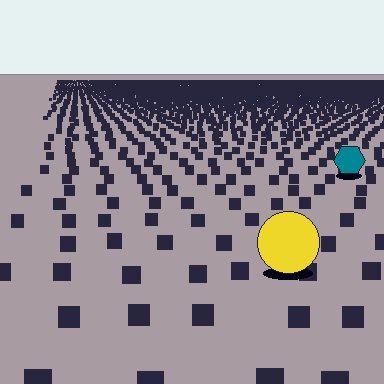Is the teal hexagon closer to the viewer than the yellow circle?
No. The yellow circle is closer — you can tell from the texture gradient: the ground texture is coarser near it.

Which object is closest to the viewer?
The yellow circle is closest. The texture marks near it are larger and more spread out.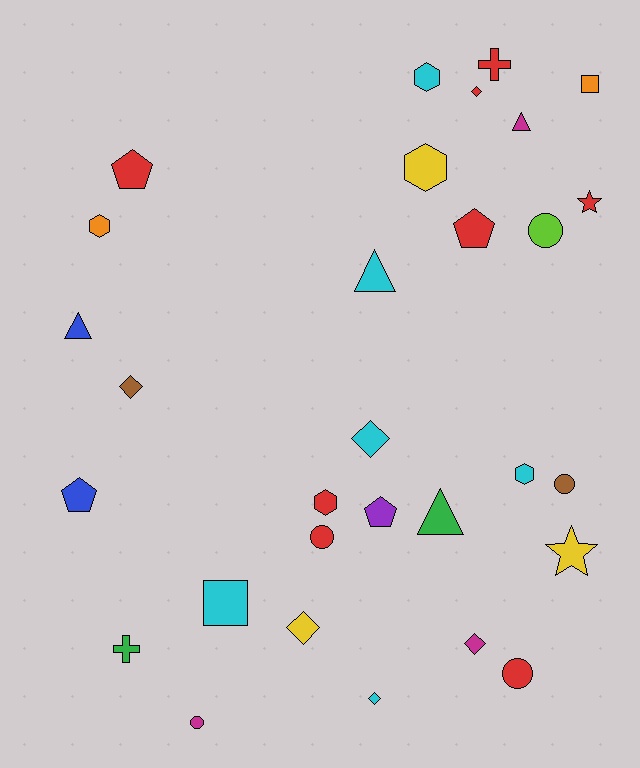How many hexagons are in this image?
There are 5 hexagons.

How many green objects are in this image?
There are 2 green objects.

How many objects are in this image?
There are 30 objects.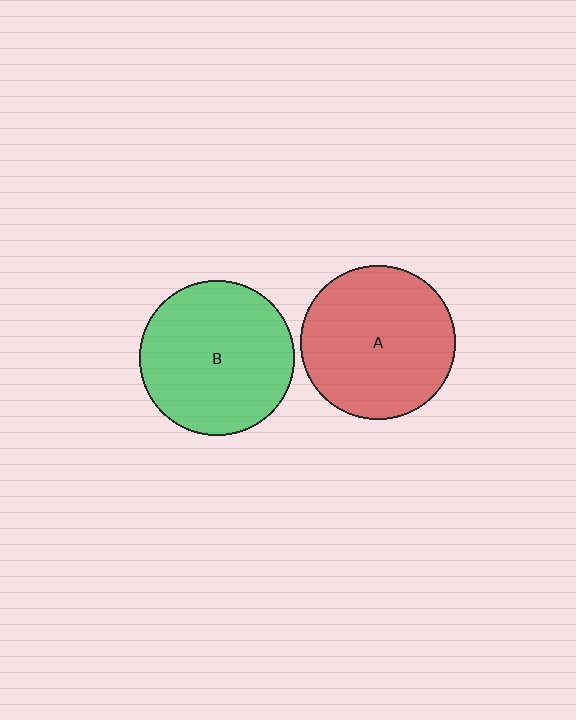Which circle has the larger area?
Circle B (green).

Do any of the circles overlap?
No, none of the circles overlap.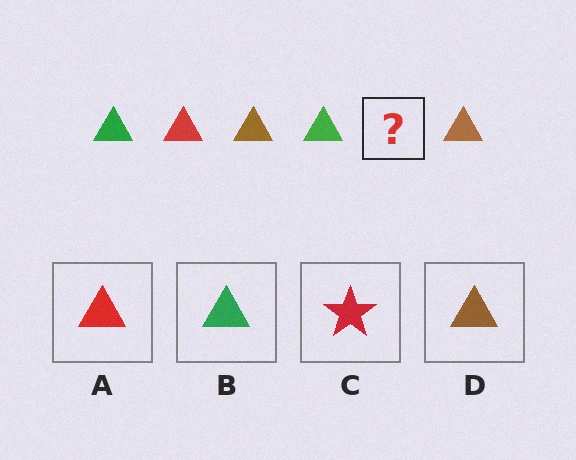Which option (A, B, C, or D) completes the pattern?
A.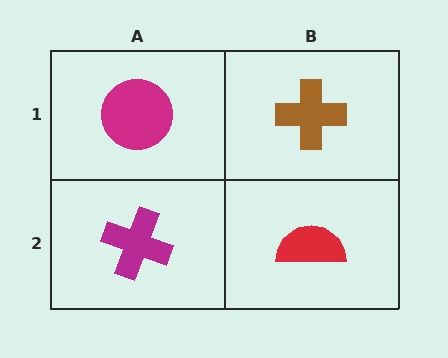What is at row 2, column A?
A magenta cross.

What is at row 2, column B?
A red semicircle.